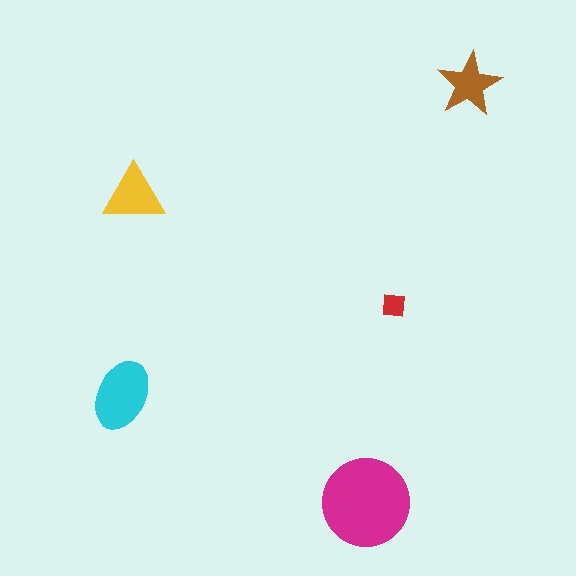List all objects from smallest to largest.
The red square, the brown star, the yellow triangle, the cyan ellipse, the magenta circle.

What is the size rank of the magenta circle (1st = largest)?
1st.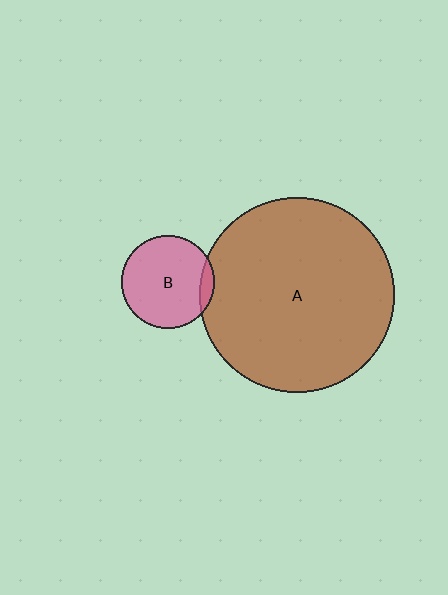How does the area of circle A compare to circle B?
Approximately 4.4 times.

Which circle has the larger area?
Circle A (brown).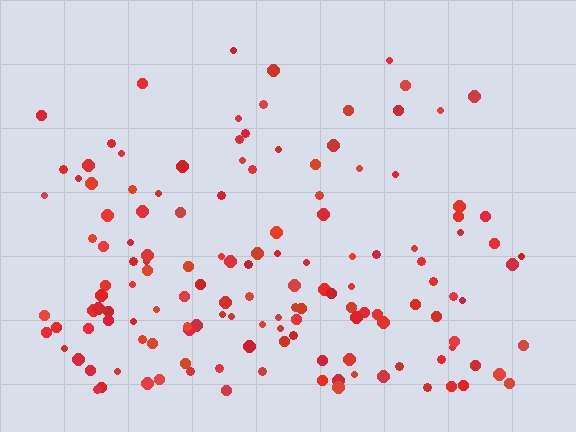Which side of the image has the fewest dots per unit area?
The top.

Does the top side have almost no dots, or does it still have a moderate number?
Still a moderate number, just noticeably fewer than the bottom.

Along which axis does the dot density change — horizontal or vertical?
Vertical.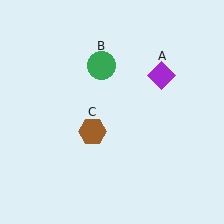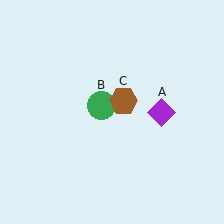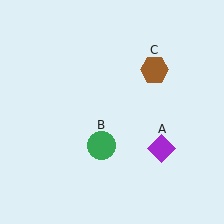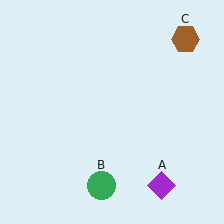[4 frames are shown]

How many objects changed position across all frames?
3 objects changed position: purple diamond (object A), green circle (object B), brown hexagon (object C).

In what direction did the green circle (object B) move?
The green circle (object B) moved down.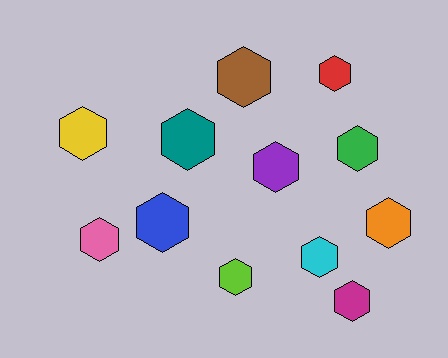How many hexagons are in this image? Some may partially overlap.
There are 12 hexagons.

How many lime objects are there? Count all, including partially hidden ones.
There is 1 lime object.